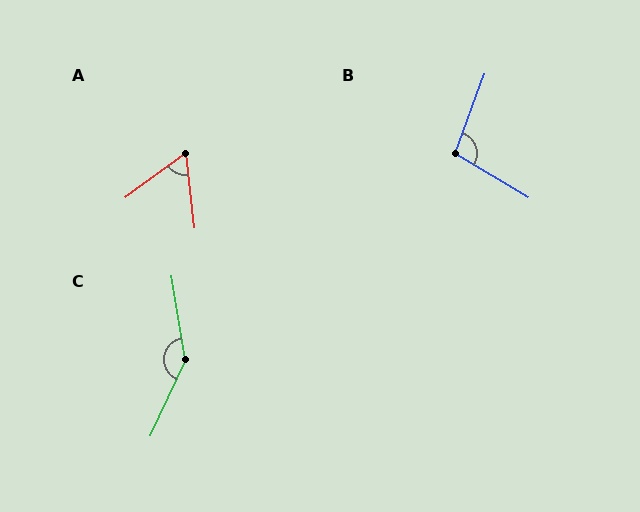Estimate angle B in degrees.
Approximately 100 degrees.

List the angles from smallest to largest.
A (61°), B (100°), C (146°).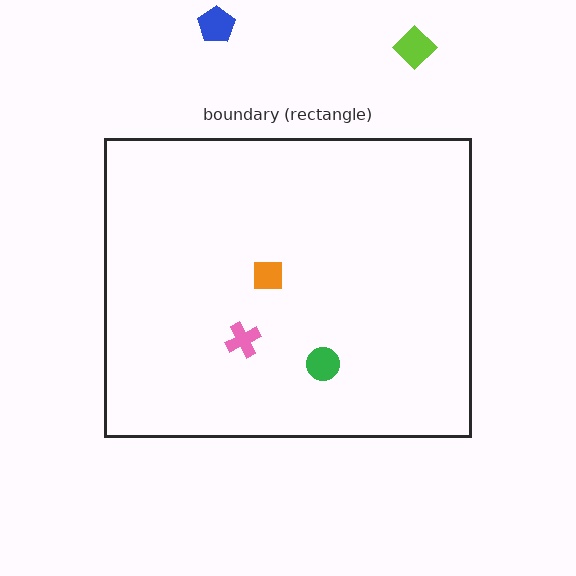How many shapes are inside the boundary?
3 inside, 2 outside.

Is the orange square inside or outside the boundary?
Inside.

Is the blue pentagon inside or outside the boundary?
Outside.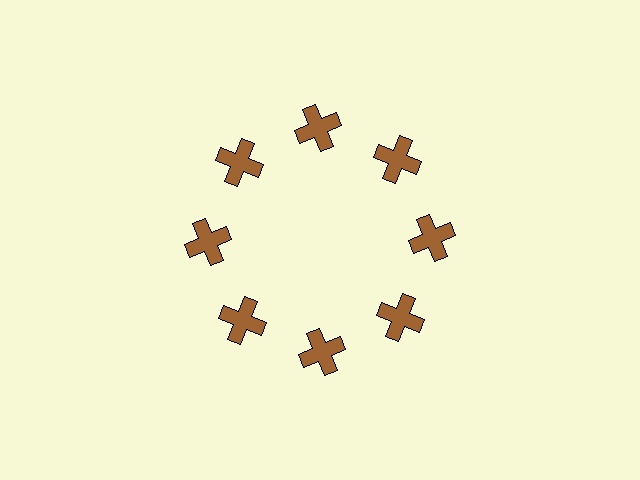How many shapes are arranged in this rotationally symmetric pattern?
There are 8 shapes, arranged in 8 groups of 1.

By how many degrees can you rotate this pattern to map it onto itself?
The pattern maps onto itself every 45 degrees of rotation.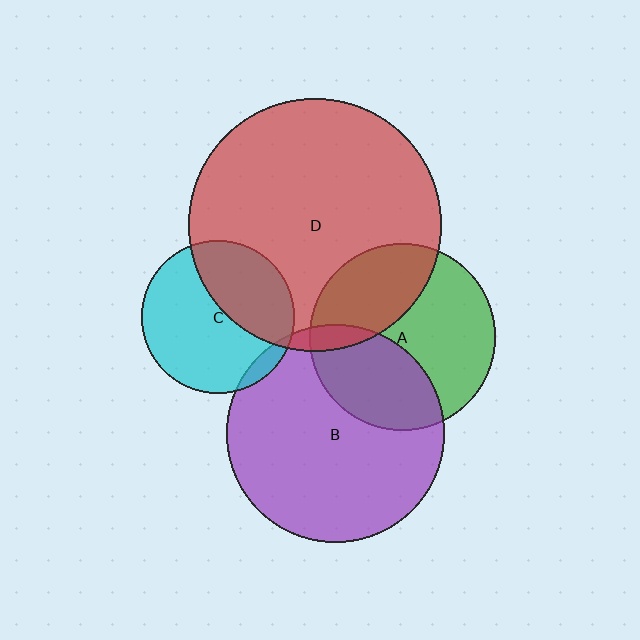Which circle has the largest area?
Circle D (red).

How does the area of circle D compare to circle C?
Approximately 2.7 times.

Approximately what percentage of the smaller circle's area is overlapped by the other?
Approximately 5%.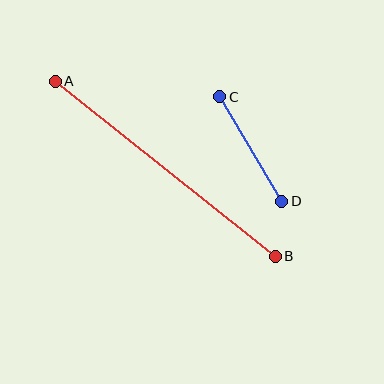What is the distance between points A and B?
The distance is approximately 281 pixels.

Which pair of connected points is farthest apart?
Points A and B are farthest apart.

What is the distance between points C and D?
The distance is approximately 122 pixels.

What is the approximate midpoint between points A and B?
The midpoint is at approximately (165, 169) pixels.